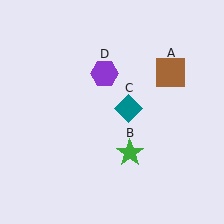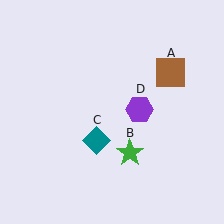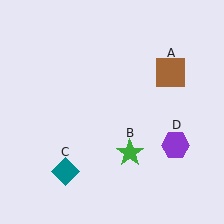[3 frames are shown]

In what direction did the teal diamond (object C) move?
The teal diamond (object C) moved down and to the left.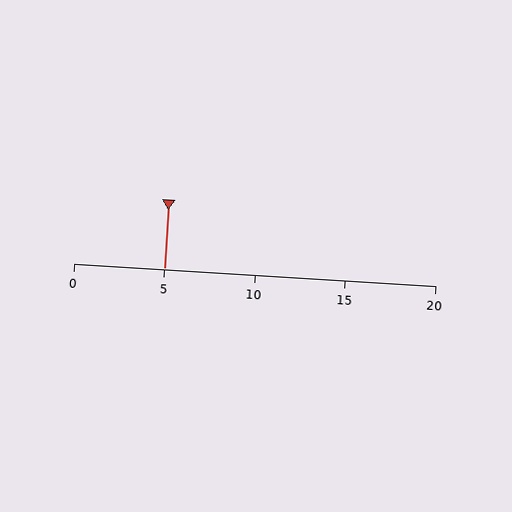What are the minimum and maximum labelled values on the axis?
The axis runs from 0 to 20.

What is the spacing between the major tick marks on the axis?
The major ticks are spaced 5 apart.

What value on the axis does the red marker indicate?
The marker indicates approximately 5.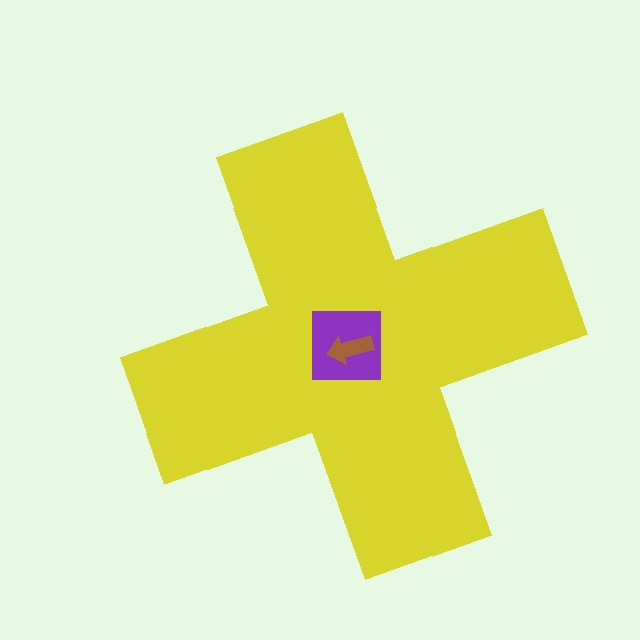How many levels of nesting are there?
3.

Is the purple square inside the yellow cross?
Yes.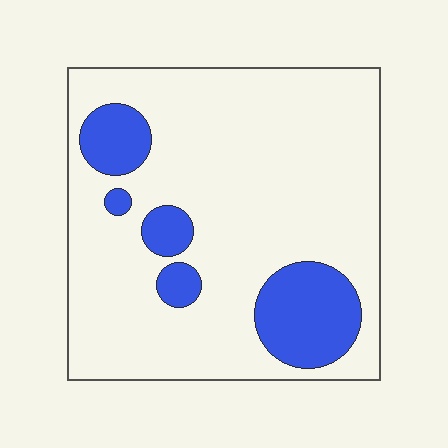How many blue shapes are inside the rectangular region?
5.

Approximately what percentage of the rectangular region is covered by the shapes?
Approximately 20%.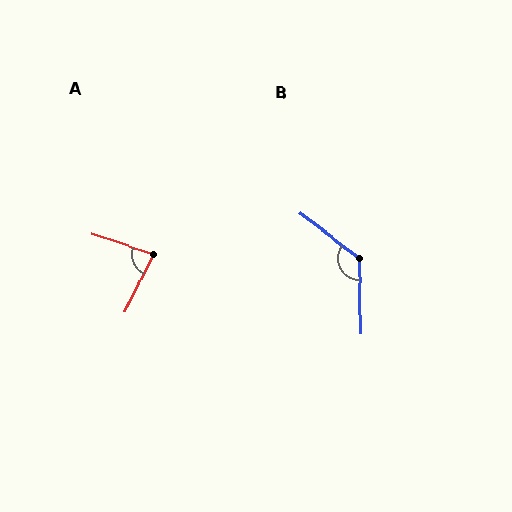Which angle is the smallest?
A, at approximately 83 degrees.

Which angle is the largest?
B, at approximately 128 degrees.